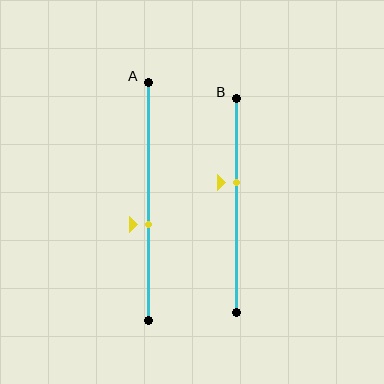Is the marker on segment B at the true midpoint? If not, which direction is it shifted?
No, the marker on segment B is shifted upward by about 11% of the segment length.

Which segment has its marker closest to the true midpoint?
Segment A has its marker closest to the true midpoint.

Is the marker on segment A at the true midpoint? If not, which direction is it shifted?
No, the marker on segment A is shifted downward by about 9% of the segment length.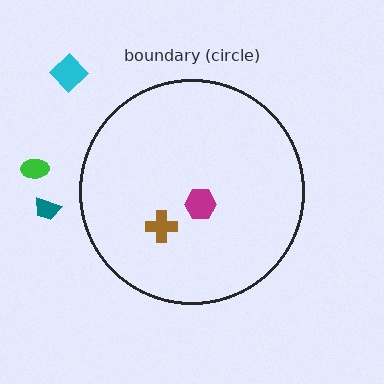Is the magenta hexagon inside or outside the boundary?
Inside.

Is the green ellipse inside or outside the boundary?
Outside.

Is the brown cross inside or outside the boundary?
Inside.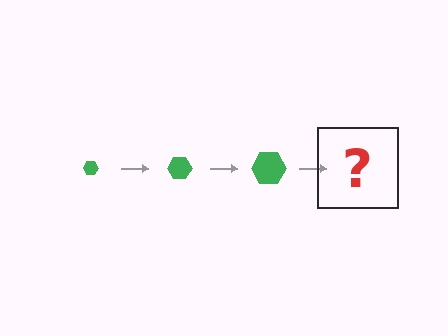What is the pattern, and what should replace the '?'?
The pattern is that the hexagon gets progressively larger each step. The '?' should be a green hexagon, larger than the previous one.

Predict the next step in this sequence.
The next step is a green hexagon, larger than the previous one.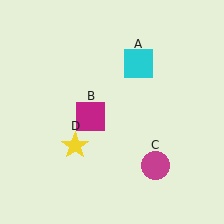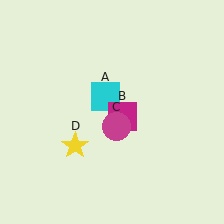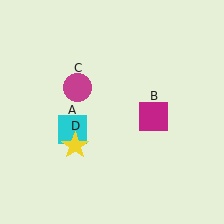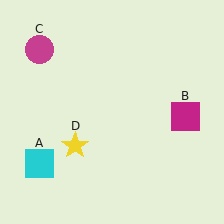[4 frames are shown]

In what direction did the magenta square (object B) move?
The magenta square (object B) moved right.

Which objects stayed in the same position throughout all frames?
Yellow star (object D) remained stationary.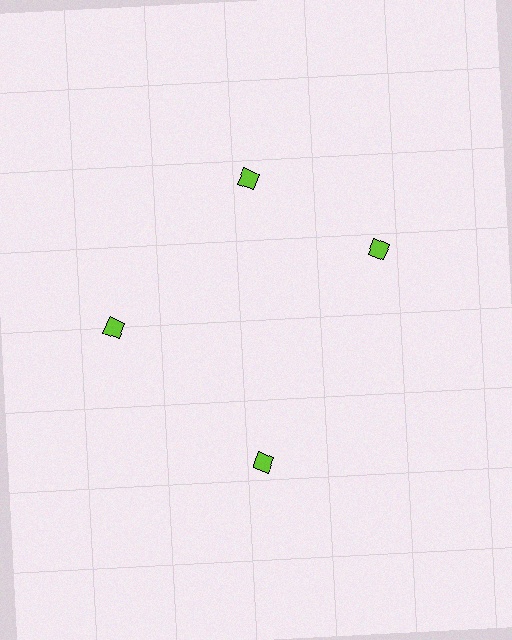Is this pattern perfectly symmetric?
No. The 4 lime diamonds are arranged in a ring, but one element near the 3 o'clock position is rotated out of alignment along the ring, breaking the 4-fold rotational symmetry.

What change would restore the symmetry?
The symmetry would be restored by rotating it back into even spacing with its neighbors so that all 4 diamonds sit at equal angles and equal distance from the center.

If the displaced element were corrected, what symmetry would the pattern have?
It would have 4-fold rotational symmetry — the pattern would map onto itself every 90 degrees.